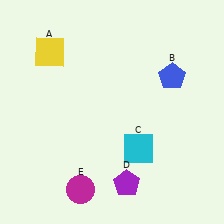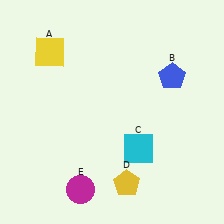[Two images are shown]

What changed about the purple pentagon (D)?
In Image 1, D is purple. In Image 2, it changed to yellow.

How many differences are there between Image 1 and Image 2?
There is 1 difference between the two images.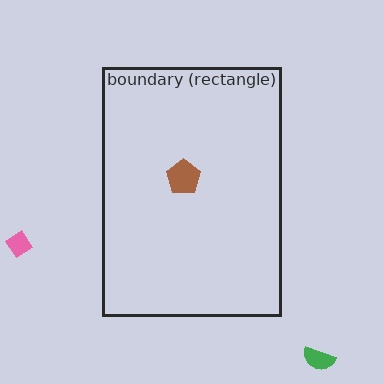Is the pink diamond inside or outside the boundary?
Outside.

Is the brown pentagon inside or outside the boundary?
Inside.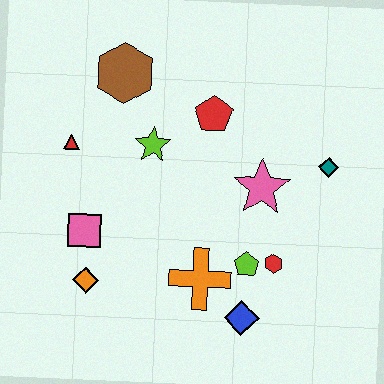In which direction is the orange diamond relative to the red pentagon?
The orange diamond is below the red pentagon.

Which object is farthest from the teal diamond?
The orange diamond is farthest from the teal diamond.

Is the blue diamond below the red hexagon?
Yes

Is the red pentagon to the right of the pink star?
No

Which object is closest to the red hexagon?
The lime pentagon is closest to the red hexagon.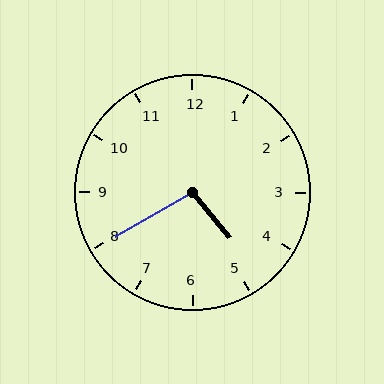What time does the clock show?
4:40.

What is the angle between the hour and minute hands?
Approximately 100 degrees.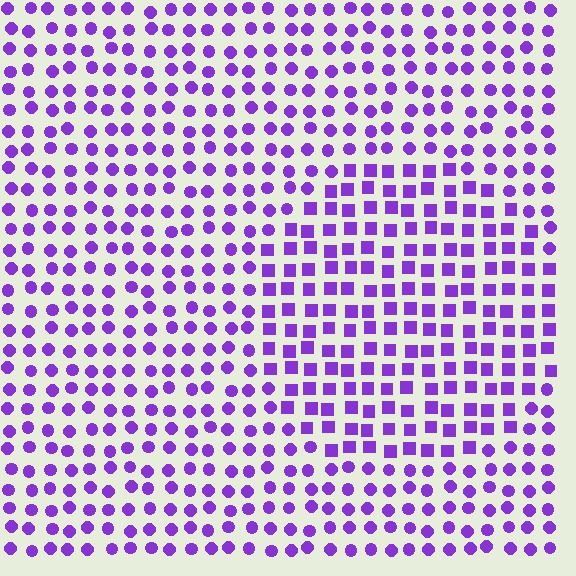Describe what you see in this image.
The image is filled with small purple elements arranged in a uniform grid. A circle-shaped region contains squares, while the surrounding area contains circles. The boundary is defined purely by the change in element shape.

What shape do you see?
I see a circle.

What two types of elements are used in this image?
The image uses squares inside the circle region and circles outside it.